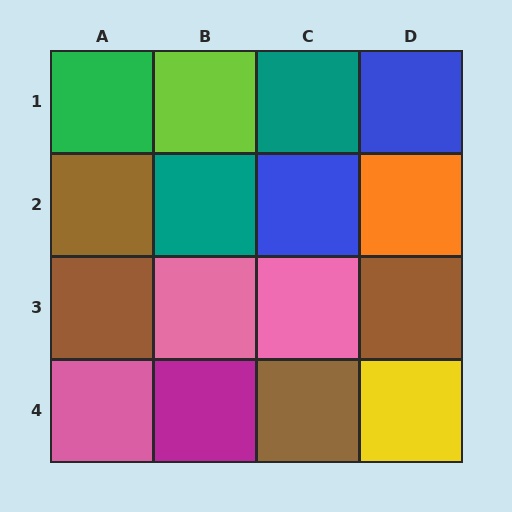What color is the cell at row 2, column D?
Orange.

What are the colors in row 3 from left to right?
Brown, pink, pink, brown.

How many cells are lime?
1 cell is lime.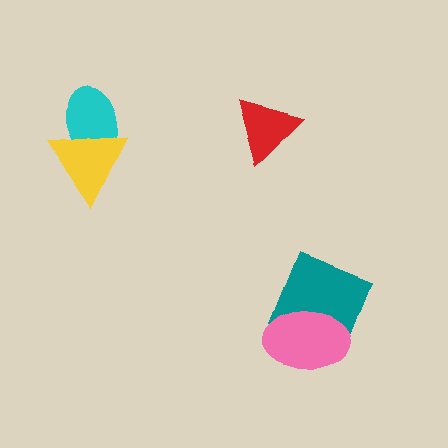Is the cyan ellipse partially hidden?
Yes, it is partially covered by another shape.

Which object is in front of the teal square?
The pink ellipse is in front of the teal square.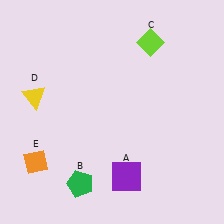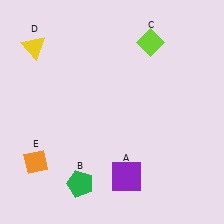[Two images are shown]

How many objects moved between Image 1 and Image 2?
1 object moved between the two images.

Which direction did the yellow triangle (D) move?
The yellow triangle (D) moved up.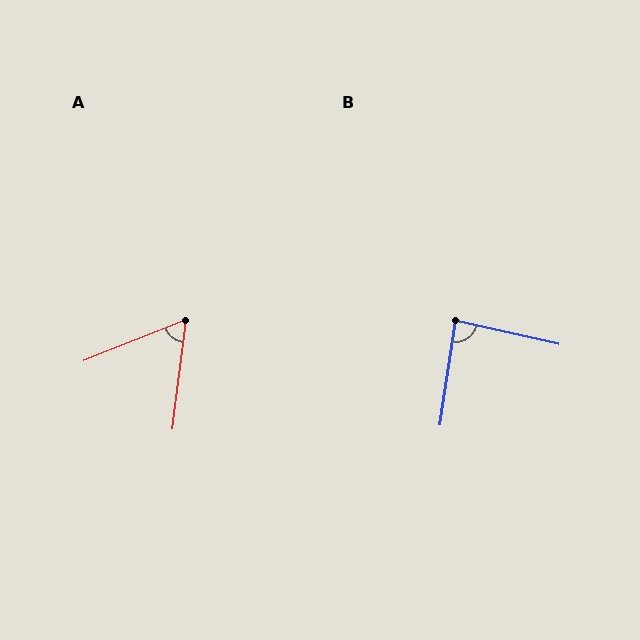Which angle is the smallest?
A, at approximately 61 degrees.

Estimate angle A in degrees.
Approximately 61 degrees.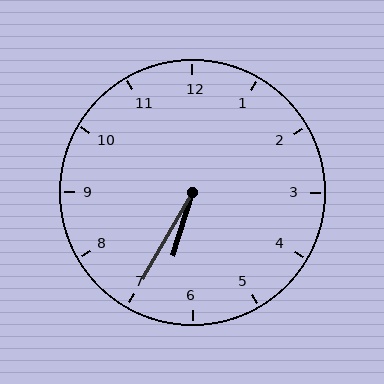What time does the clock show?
6:35.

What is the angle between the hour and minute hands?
Approximately 12 degrees.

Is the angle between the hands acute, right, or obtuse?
It is acute.